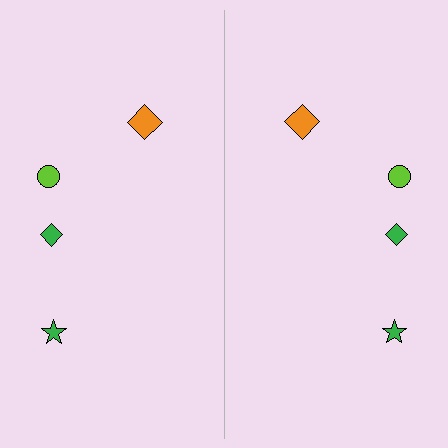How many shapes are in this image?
There are 8 shapes in this image.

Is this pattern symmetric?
Yes, this pattern has bilateral (reflection) symmetry.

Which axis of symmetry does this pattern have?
The pattern has a vertical axis of symmetry running through the center of the image.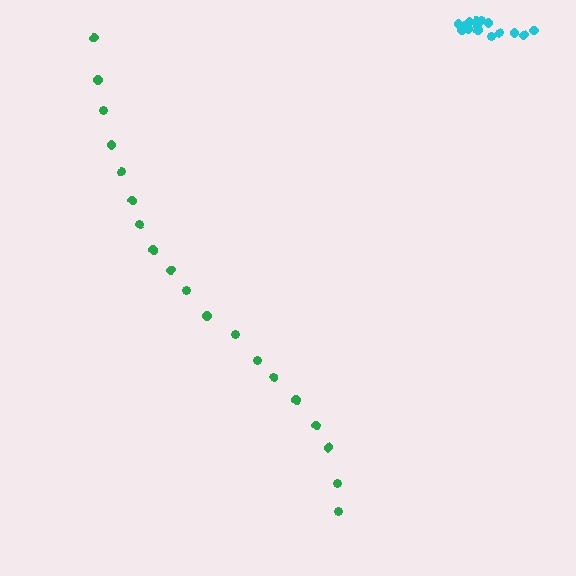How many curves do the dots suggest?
There are 2 distinct paths.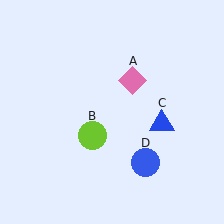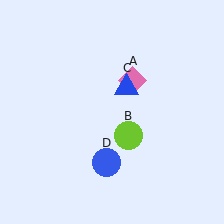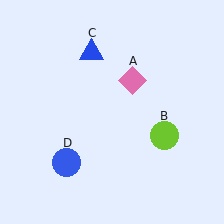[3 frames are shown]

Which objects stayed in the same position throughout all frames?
Pink diamond (object A) remained stationary.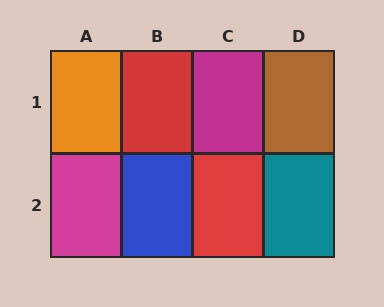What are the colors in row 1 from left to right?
Orange, red, magenta, brown.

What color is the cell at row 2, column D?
Teal.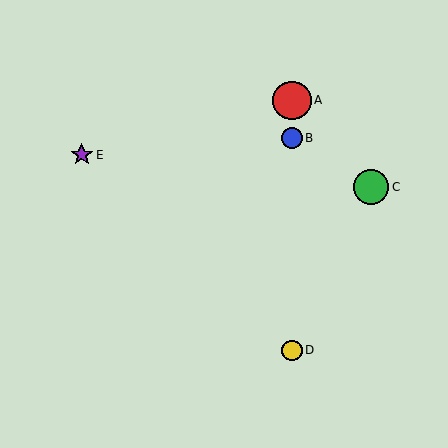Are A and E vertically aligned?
No, A is at x≈292 and E is at x≈82.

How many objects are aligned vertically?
3 objects (A, B, D) are aligned vertically.